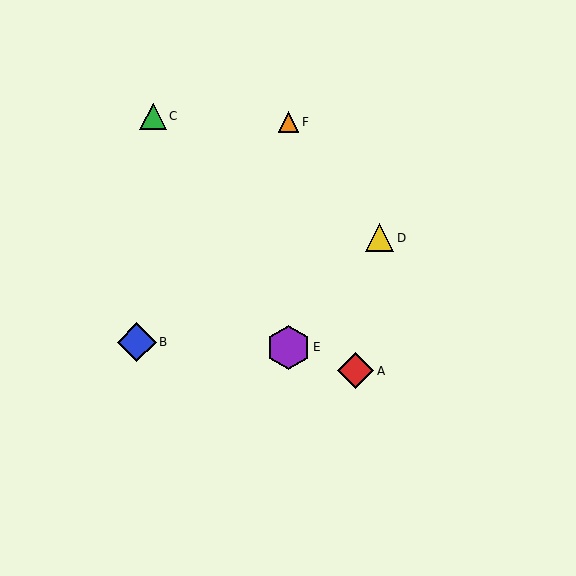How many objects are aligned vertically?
2 objects (E, F) are aligned vertically.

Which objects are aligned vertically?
Objects E, F are aligned vertically.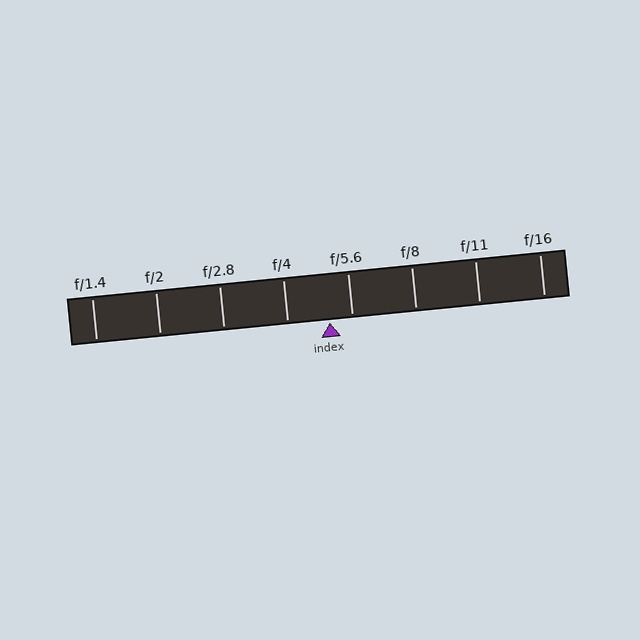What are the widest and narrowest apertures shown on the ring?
The widest aperture shown is f/1.4 and the narrowest is f/16.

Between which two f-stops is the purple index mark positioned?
The index mark is between f/4 and f/5.6.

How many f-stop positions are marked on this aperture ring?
There are 8 f-stop positions marked.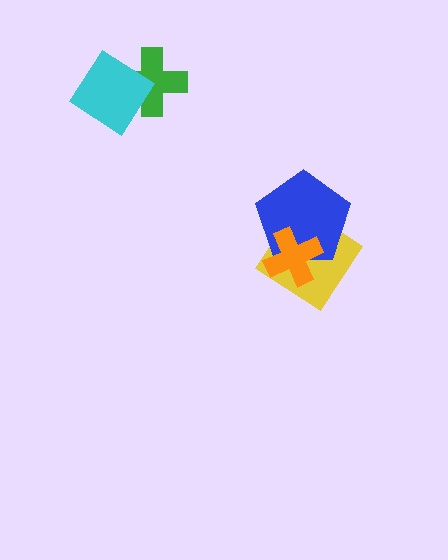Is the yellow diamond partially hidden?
Yes, it is partially covered by another shape.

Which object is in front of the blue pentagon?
The orange cross is in front of the blue pentagon.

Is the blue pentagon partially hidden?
Yes, it is partially covered by another shape.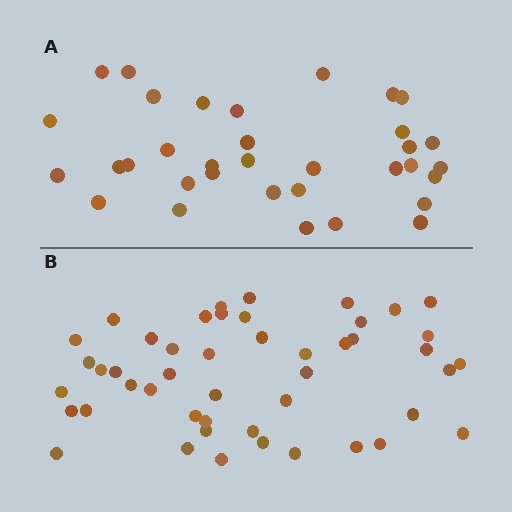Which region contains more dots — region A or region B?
Region B (the bottom region) has more dots.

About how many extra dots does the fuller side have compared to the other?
Region B has approximately 15 more dots than region A.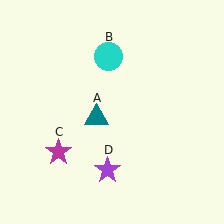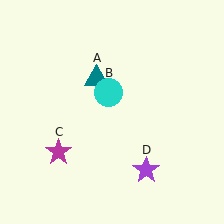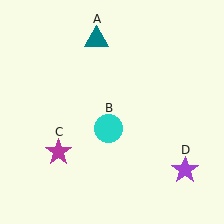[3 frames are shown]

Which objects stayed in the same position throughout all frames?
Magenta star (object C) remained stationary.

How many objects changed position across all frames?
3 objects changed position: teal triangle (object A), cyan circle (object B), purple star (object D).